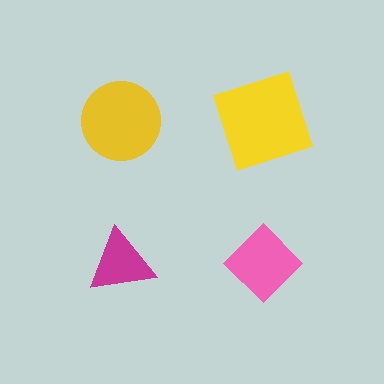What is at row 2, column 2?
A pink diamond.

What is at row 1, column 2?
A yellow square.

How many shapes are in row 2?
2 shapes.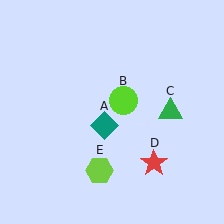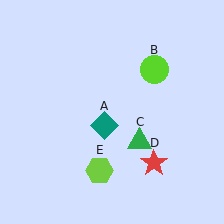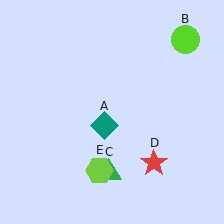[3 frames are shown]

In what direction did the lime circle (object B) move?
The lime circle (object B) moved up and to the right.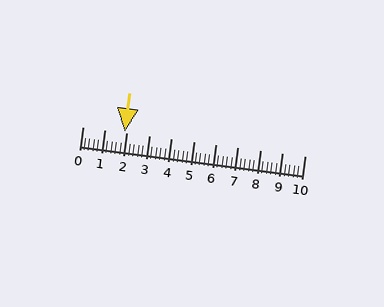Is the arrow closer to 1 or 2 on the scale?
The arrow is closer to 2.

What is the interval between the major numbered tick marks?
The major tick marks are spaced 1 units apart.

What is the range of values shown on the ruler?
The ruler shows values from 0 to 10.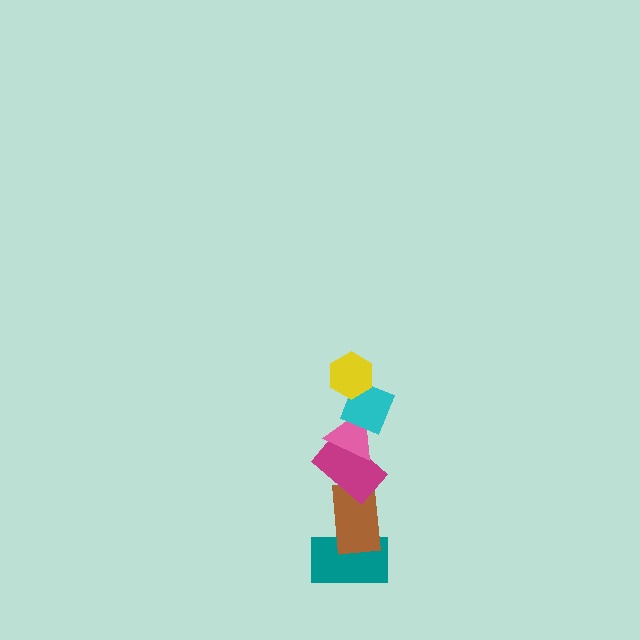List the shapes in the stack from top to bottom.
From top to bottom: the yellow hexagon, the cyan diamond, the pink triangle, the magenta rectangle, the brown rectangle, the teal rectangle.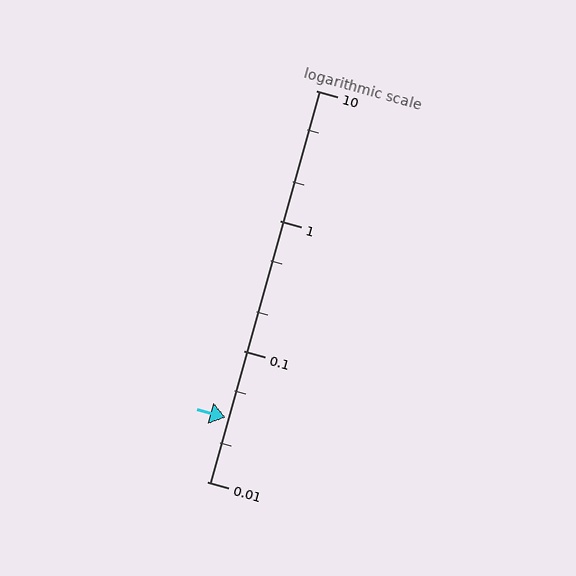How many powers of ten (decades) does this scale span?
The scale spans 3 decades, from 0.01 to 10.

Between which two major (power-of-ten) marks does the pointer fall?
The pointer is between 0.01 and 0.1.